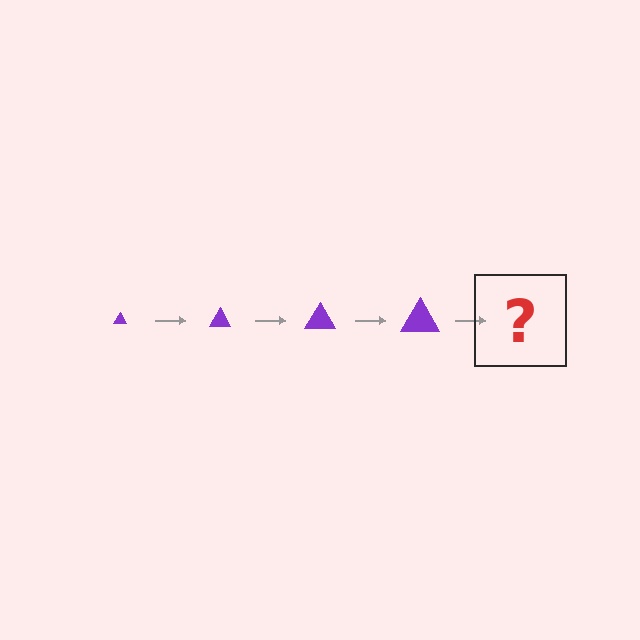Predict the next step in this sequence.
The next step is a purple triangle, larger than the previous one.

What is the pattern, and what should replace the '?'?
The pattern is that the triangle gets progressively larger each step. The '?' should be a purple triangle, larger than the previous one.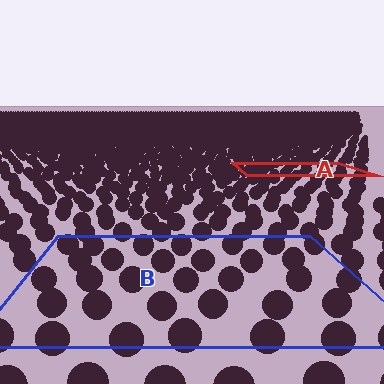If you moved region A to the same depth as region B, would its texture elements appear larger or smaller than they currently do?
They would appear larger. At a closer depth, the same texture elements are projected at a bigger on-screen size.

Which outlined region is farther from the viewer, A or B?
Region A is farther from the viewer — the texture elements inside it appear smaller and more densely packed.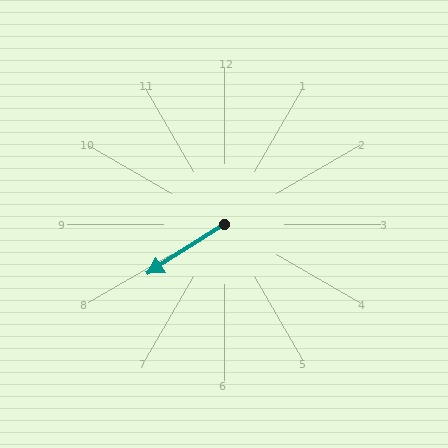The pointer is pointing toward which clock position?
Roughly 8 o'clock.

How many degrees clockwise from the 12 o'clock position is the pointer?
Approximately 237 degrees.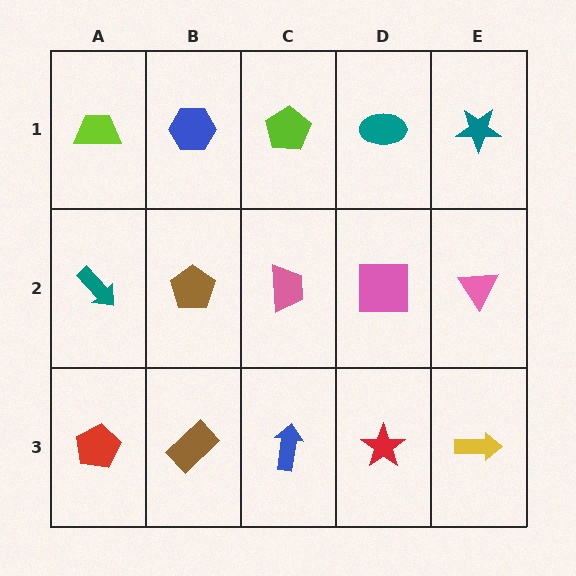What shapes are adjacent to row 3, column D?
A pink square (row 2, column D), a blue arrow (row 3, column C), a yellow arrow (row 3, column E).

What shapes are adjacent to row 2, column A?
A lime trapezoid (row 1, column A), a red pentagon (row 3, column A), a brown pentagon (row 2, column B).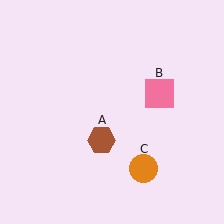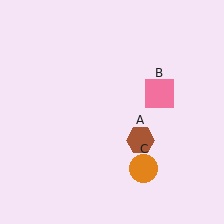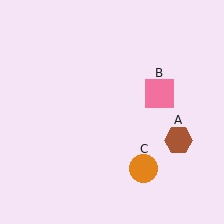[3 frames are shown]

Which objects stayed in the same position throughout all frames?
Pink square (object B) and orange circle (object C) remained stationary.